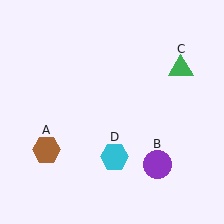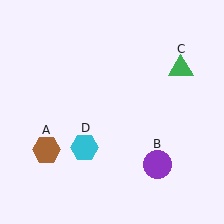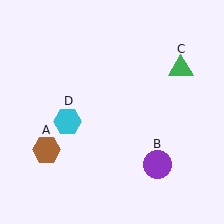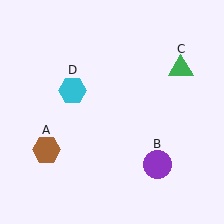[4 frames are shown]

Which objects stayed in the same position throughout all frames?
Brown hexagon (object A) and purple circle (object B) and green triangle (object C) remained stationary.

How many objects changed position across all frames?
1 object changed position: cyan hexagon (object D).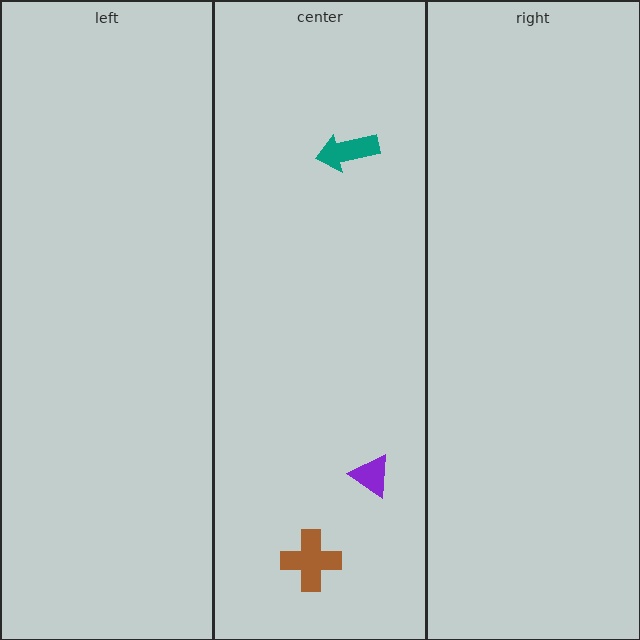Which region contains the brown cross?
The center region.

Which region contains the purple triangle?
The center region.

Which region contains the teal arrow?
The center region.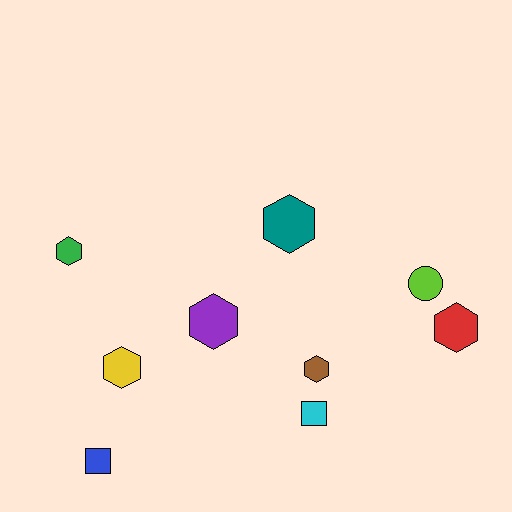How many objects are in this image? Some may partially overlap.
There are 9 objects.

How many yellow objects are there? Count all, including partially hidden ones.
There is 1 yellow object.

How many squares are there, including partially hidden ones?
There are 2 squares.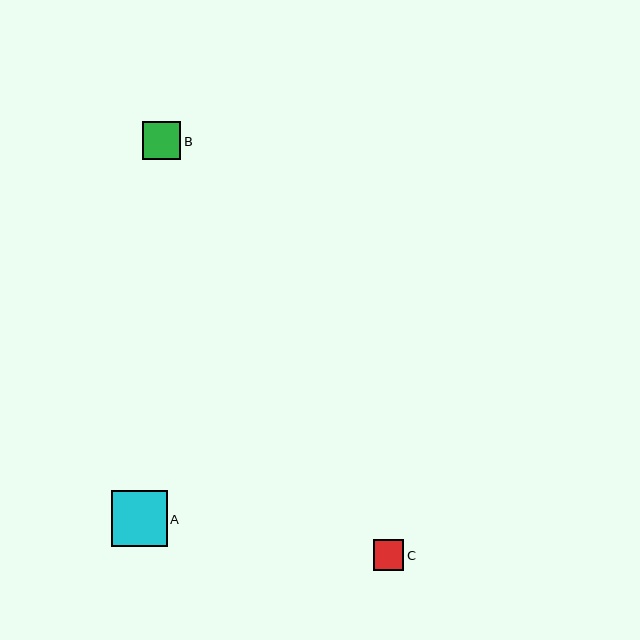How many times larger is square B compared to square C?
Square B is approximately 1.2 times the size of square C.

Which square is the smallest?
Square C is the smallest with a size of approximately 30 pixels.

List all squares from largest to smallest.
From largest to smallest: A, B, C.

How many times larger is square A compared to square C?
Square A is approximately 1.8 times the size of square C.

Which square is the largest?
Square A is the largest with a size of approximately 56 pixels.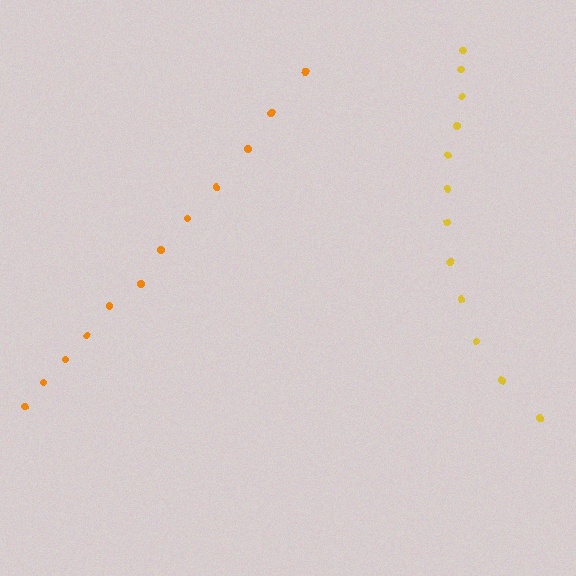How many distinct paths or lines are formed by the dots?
There are 2 distinct paths.